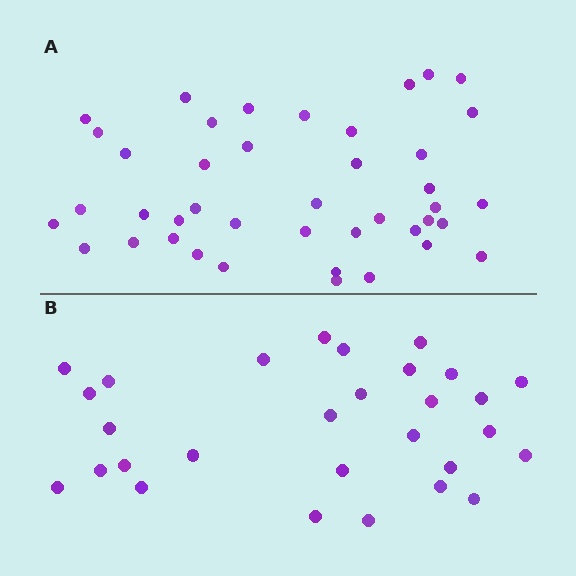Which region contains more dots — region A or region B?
Region A (the top region) has more dots.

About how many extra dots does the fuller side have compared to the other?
Region A has approximately 15 more dots than region B.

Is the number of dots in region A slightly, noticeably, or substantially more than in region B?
Region A has noticeably more, but not dramatically so. The ratio is roughly 1.4 to 1.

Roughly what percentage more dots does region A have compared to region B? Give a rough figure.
About 45% more.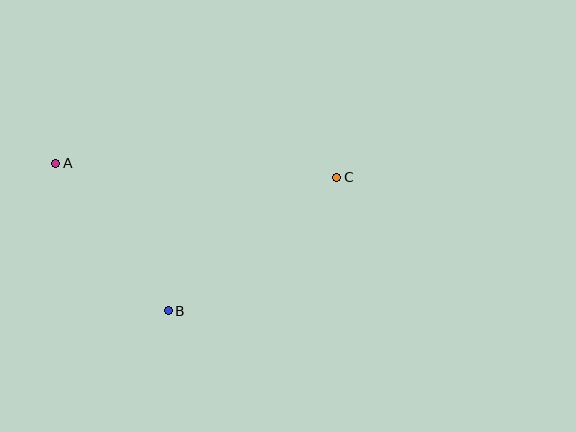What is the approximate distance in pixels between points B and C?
The distance between B and C is approximately 215 pixels.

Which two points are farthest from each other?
Points A and C are farthest from each other.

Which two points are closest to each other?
Points A and B are closest to each other.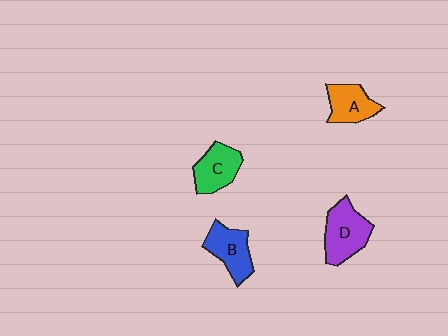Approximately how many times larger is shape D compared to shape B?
Approximately 1.2 times.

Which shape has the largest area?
Shape D (purple).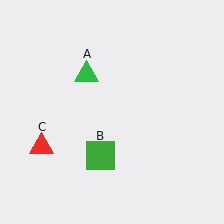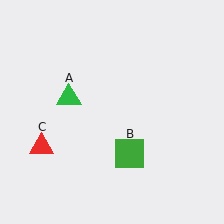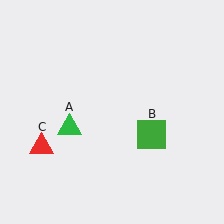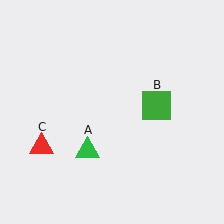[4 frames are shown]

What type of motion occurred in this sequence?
The green triangle (object A), green square (object B) rotated counterclockwise around the center of the scene.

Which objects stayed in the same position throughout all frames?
Red triangle (object C) remained stationary.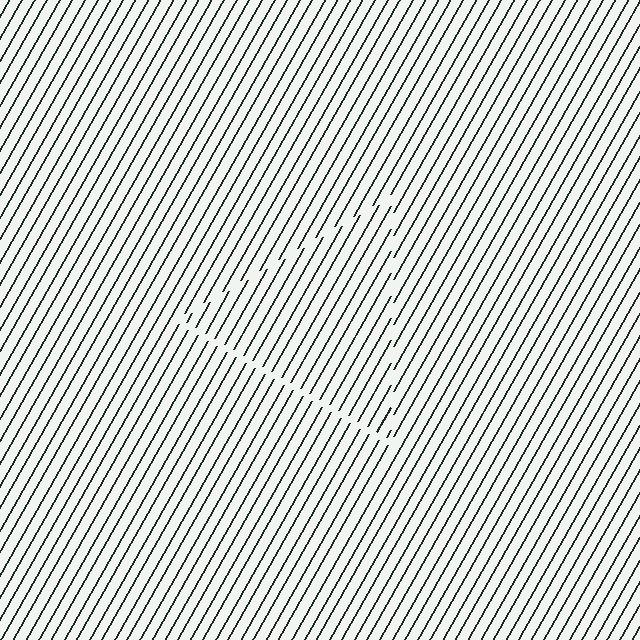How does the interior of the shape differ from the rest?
The interior of the shape contains the same grating, shifted by half a period — the contour is defined by the phase discontinuity where line-ends from the inner and outer gratings abut.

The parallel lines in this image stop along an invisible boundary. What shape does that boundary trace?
An illusory triangle. The interior of the shape contains the same grating, shifted by half a period — the contour is defined by the phase discontinuity where line-ends from the inner and outer gratings abut.